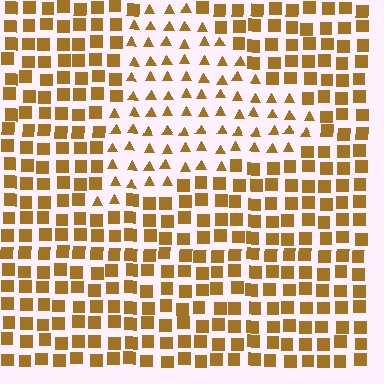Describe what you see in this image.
The image is filled with small brown elements arranged in a uniform grid. A triangle-shaped region contains triangles, while the surrounding area contains squares. The boundary is defined purely by the change in element shape.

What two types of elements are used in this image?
The image uses triangles inside the triangle region and squares outside it.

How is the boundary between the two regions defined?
The boundary is defined by a change in element shape: triangles inside vs. squares outside. All elements share the same color and spacing.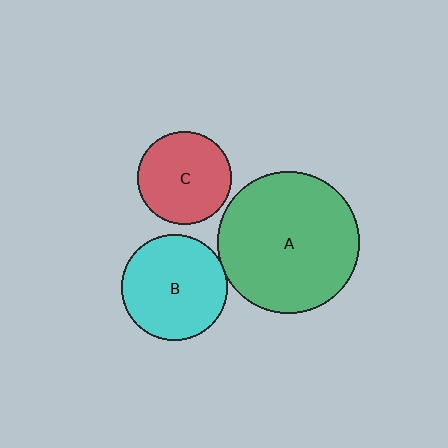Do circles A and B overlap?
Yes.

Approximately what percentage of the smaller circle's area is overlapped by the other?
Approximately 5%.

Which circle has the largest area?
Circle A (green).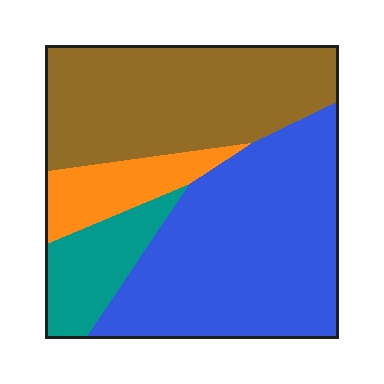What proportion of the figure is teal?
Teal covers about 10% of the figure.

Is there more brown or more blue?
Blue.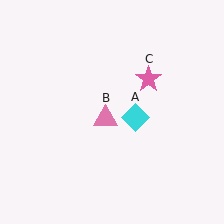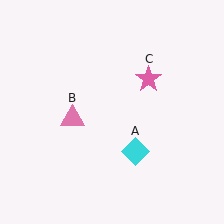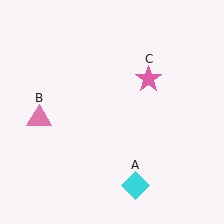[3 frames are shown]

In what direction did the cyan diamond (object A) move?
The cyan diamond (object A) moved down.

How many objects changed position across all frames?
2 objects changed position: cyan diamond (object A), pink triangle (object B).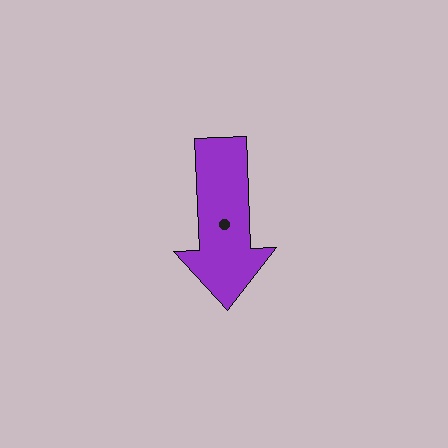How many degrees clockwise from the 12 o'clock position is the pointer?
Approximately 178 degrees.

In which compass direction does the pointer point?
South.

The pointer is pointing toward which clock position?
Roughly 6 o'clock.